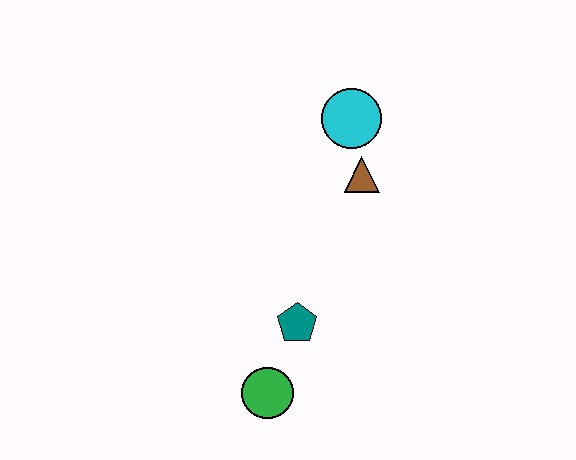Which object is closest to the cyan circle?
The brown triangle is closest to the cyan circle.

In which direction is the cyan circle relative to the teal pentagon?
The cyan circle is above the teal pentagon.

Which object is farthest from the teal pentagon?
The cyan circle is farthest from the teal pentagon.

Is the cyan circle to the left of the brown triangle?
Yes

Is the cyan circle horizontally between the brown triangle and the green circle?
Yes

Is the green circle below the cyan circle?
Yes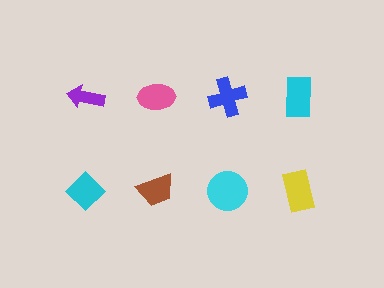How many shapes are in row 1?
4 shapes.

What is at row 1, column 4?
A cyan rectangle.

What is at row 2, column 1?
A cyan diamond.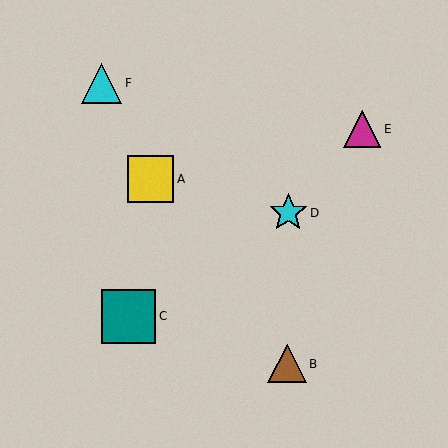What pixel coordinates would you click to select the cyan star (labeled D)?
Click at (288, 213) to select the cyan star D.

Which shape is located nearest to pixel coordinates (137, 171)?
The yellow square (labeled A) at (151, 179) is nearest to that location.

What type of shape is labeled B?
Shape B is a brown triangle.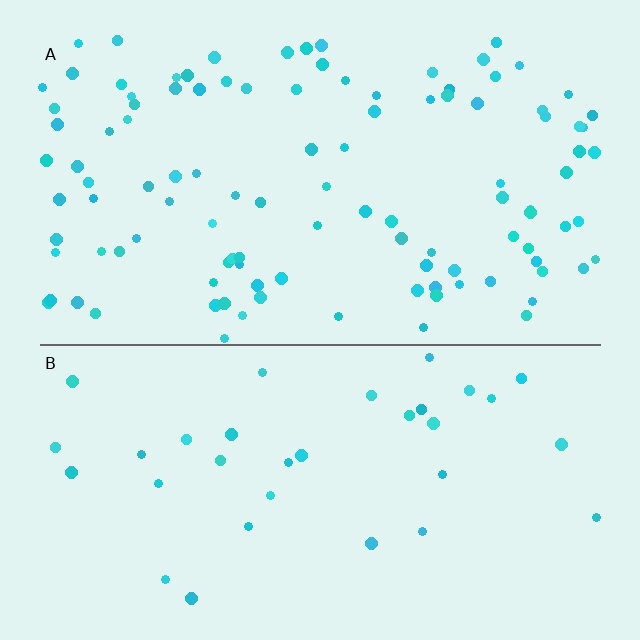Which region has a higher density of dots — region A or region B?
A (the top).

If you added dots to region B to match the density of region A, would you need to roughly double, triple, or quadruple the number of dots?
Approximately triple.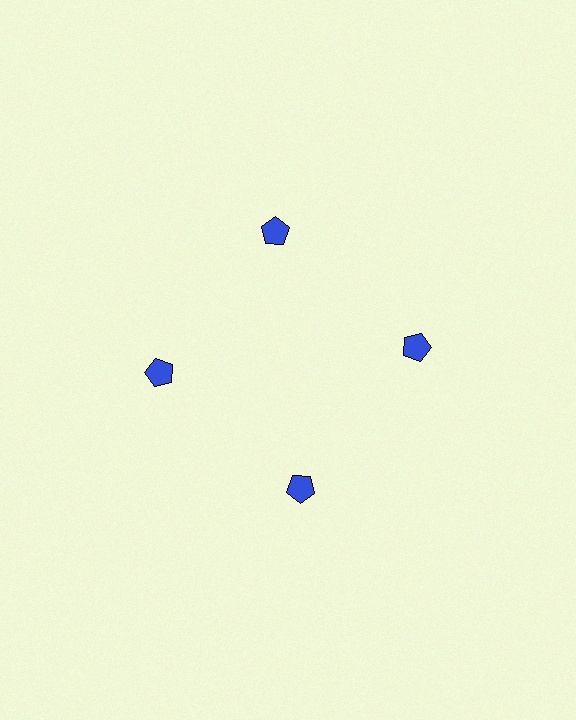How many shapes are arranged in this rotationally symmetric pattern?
There are 4 shapes, arranged in 4 groups of 1.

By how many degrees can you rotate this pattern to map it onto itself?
The pattern maps onto itself every 90 degrees of rotation.